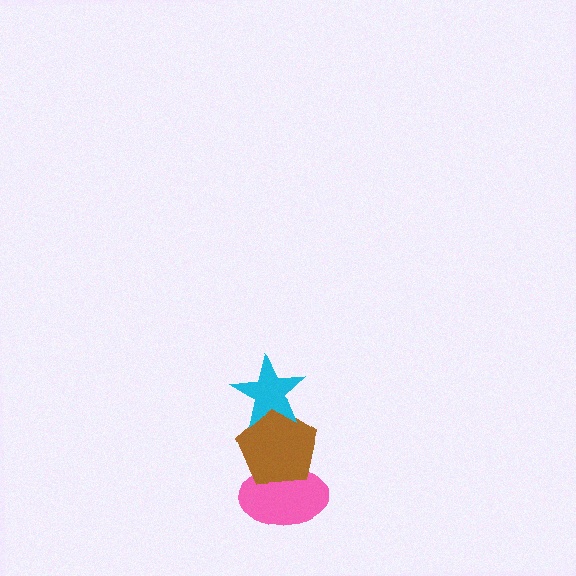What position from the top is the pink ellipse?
The pink ellipse is 3rd from the top.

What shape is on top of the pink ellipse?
The brown pentagon is on top of the pink ellipse.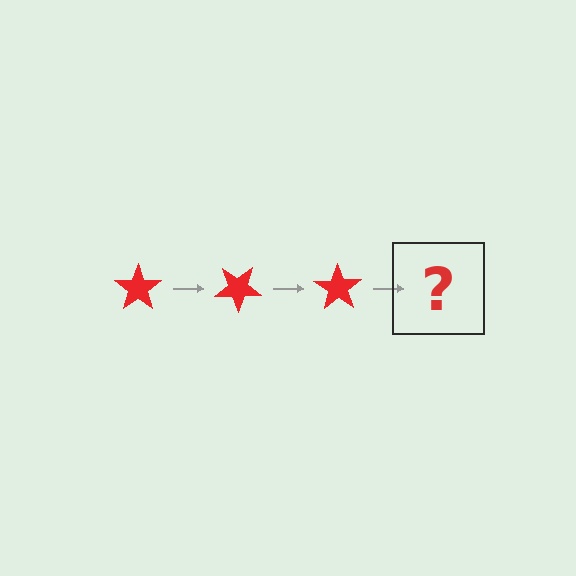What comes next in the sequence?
The next element should be a red star rotated 105 degrees.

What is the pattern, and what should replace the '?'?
The pattern is that the star rotates 35 degrees each step. The '?' should be a red star rotated 105 degrees.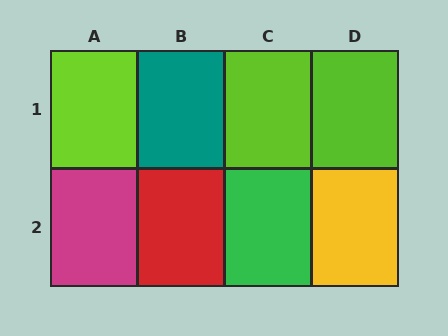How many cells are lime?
3 cells are lime.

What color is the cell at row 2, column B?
Red.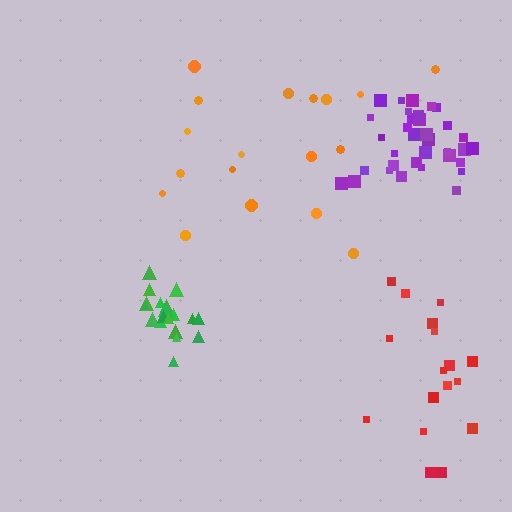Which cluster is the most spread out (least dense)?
Orange.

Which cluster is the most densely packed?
Green.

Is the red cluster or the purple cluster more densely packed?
Purple.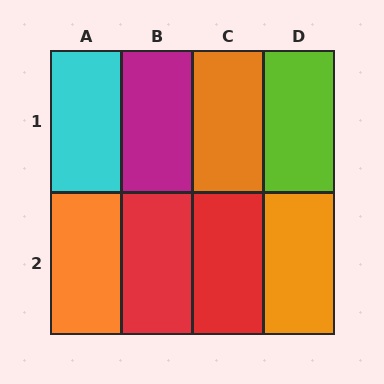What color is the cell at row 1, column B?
Magenta.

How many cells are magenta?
1 cell is magenta.